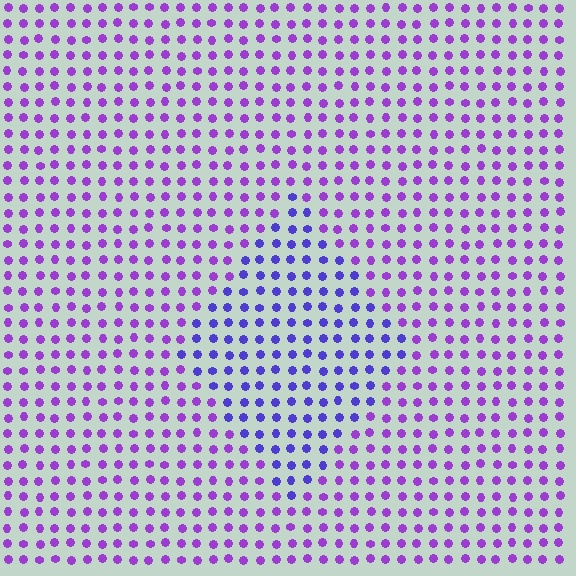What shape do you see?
I see a diamond.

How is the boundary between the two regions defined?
The boundary is defined purely by a slight shift in hue (about 32 degrees). Spacing, size, and orientation are identical on both sides.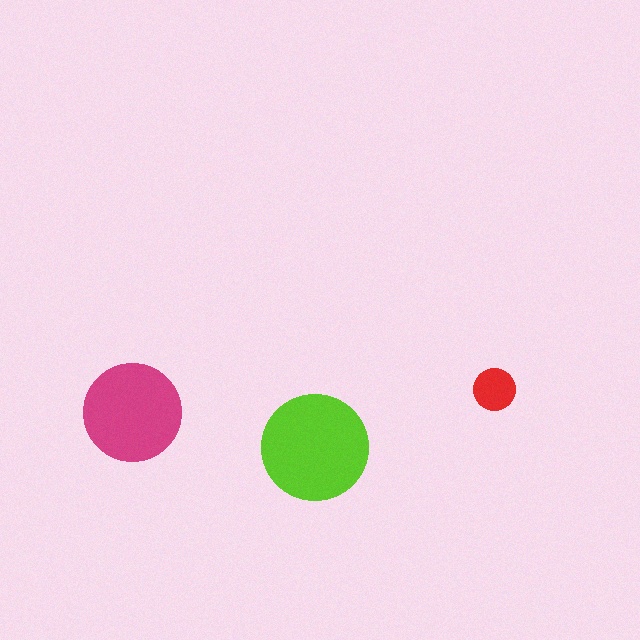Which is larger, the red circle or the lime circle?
The lime one.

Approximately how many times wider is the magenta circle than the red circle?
About 2.5 times wider.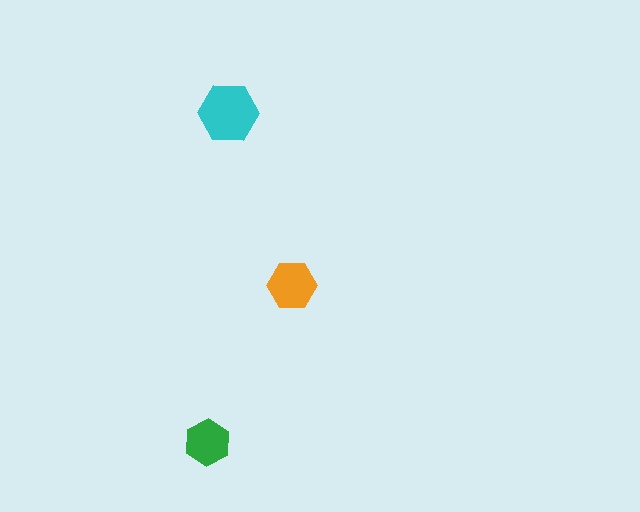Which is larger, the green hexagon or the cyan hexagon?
The cyan one.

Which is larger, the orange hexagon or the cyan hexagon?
The cyan one.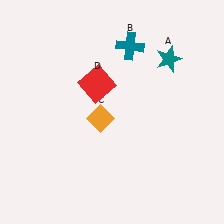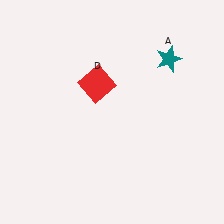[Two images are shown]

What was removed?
The teal cross (B), the orange diamond (C) were removed in Image 2.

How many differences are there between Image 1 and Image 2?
There are 2 differences between the two images.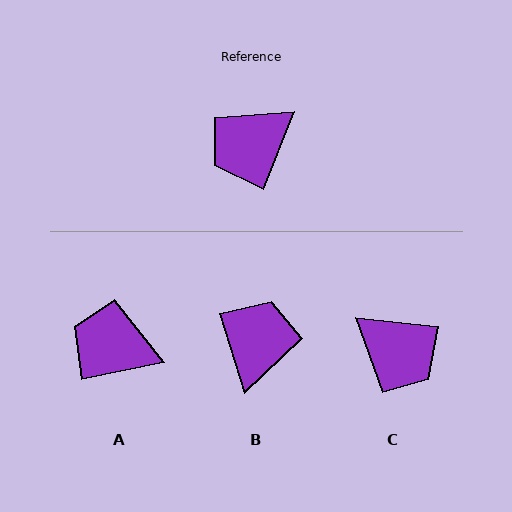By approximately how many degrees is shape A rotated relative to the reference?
Approximately 56 degrees clockwise.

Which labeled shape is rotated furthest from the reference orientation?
B, about 141 degrees away.